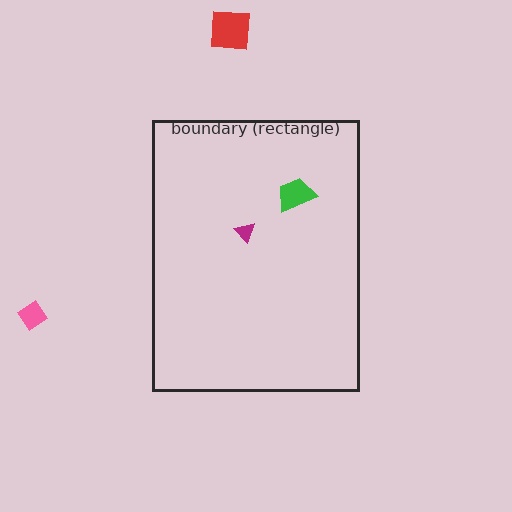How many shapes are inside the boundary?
2 inside, 2 outside.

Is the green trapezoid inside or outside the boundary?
Inside.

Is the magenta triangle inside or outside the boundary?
Inside.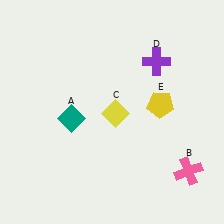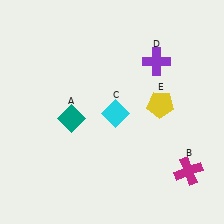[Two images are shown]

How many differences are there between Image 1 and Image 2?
There are 2 differences between the two images.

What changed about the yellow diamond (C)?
In Image 1, C is yellow. In Image 2, it changed to cyan.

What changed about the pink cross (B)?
In Image 1, B is pink. In Image 2, it changed to magenta.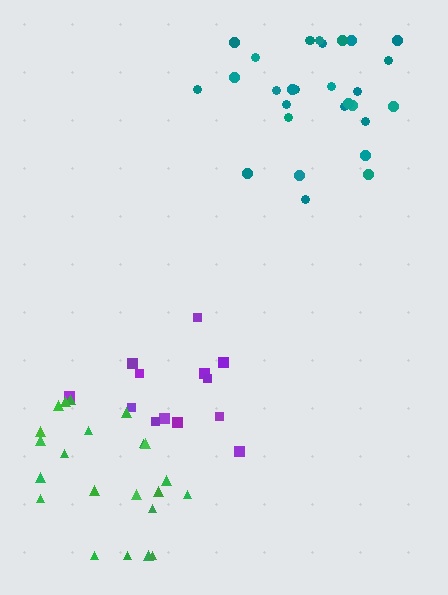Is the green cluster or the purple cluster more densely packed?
Purple.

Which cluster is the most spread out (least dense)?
Green.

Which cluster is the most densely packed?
Teal.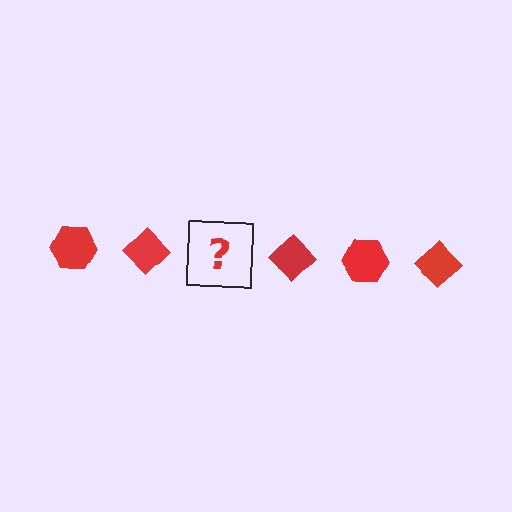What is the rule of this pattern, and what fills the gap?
The rule is that the pattern cycles through hexagon, diamond shapes in red. The gap should be filled with a red hexagon.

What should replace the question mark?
The question mark should be replaced with a red hexagon.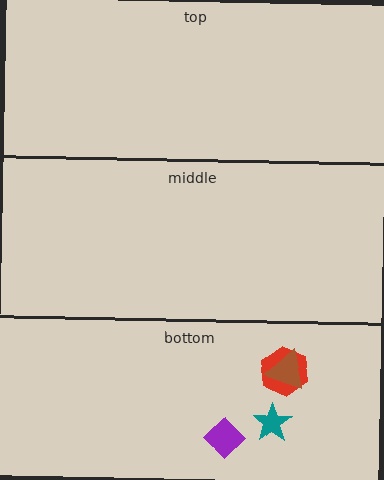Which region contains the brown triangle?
The bottom region.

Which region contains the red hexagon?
The bottom region.